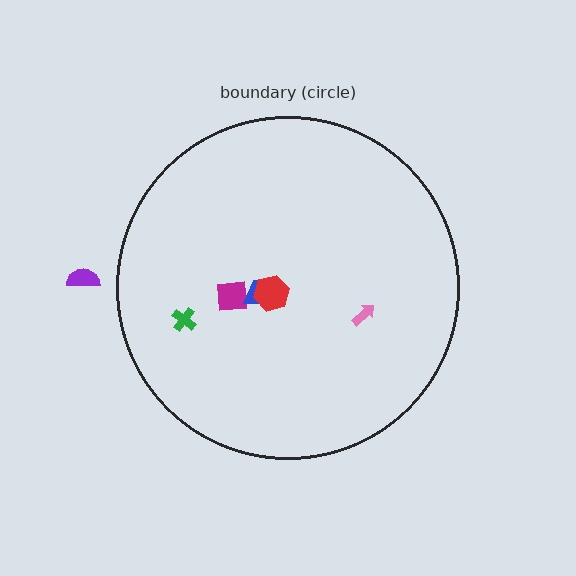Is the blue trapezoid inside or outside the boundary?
Inside.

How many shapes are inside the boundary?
5 inside, 1 outside.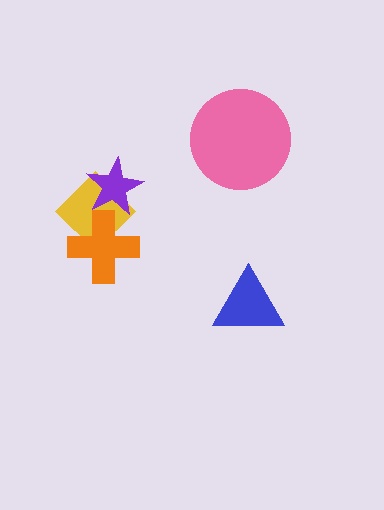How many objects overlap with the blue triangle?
0 objects overlap with the blue triangle.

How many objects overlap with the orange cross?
1 object overlaps with the orange cross.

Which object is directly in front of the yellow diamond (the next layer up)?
The purple star is directly in front of the yellow diamond.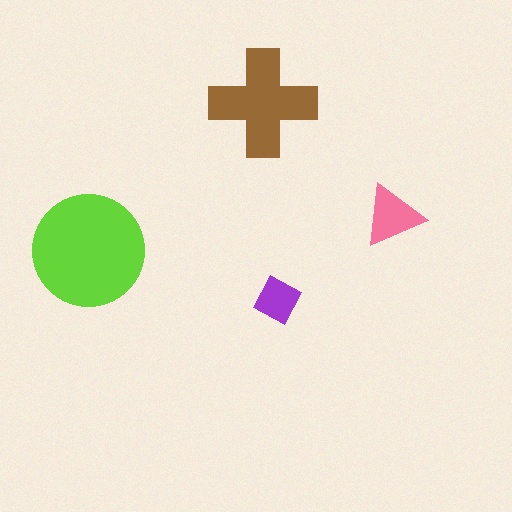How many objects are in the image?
There are 4 objects in the image.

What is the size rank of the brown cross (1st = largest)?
2nd.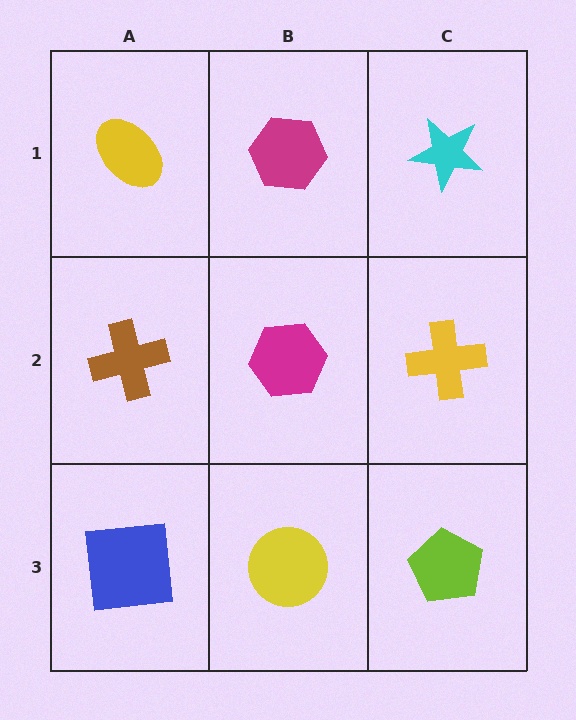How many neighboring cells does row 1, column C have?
2.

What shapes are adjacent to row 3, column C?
A yellow cross (row 2, column C), a yellow circle (row 3, column B).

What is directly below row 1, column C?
A yellow cross.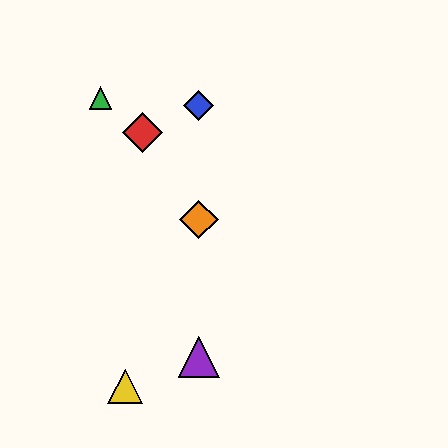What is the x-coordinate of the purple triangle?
The purple triangle is at x≈199.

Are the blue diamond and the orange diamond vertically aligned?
Yes, both are at x≈199.